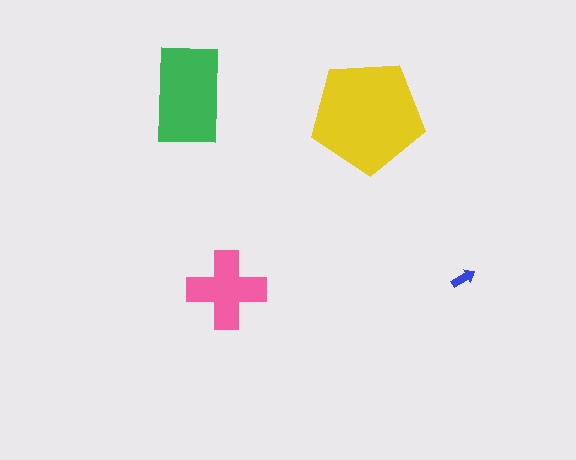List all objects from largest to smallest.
The yellow pentagon, the green rectangle, the pink cross, the blue arrow.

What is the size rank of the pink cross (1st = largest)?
3rd.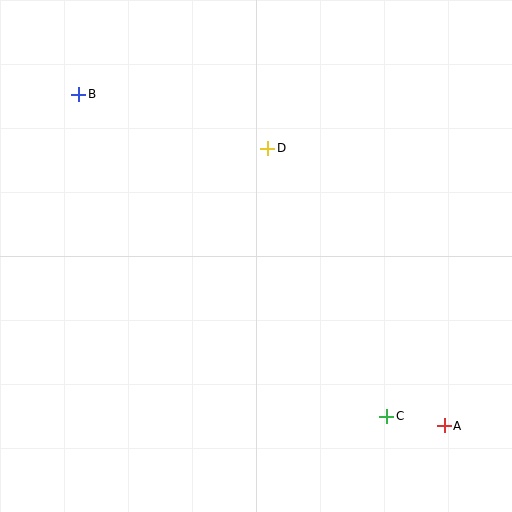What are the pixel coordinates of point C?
Point C is at (387, 416).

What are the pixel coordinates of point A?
Point A is at (444, 426).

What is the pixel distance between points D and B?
The distance between D and B is 197 pixels.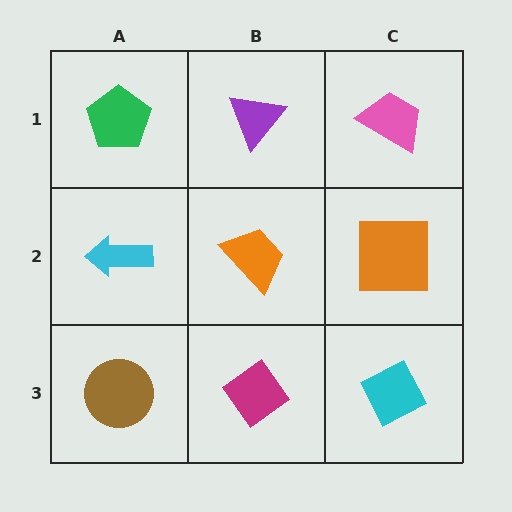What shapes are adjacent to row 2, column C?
A pink trapezoid (row 1, column C), a cyan diamond (row 3, column C), an orange trapezoid (row 2, column B).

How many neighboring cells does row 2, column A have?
3.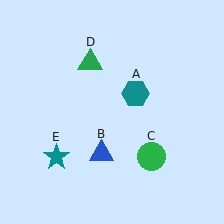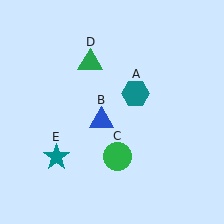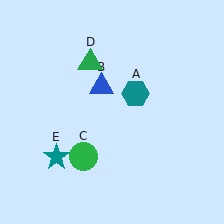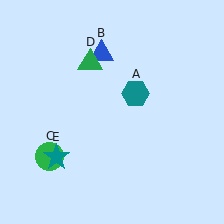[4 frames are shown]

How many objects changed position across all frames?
2 objects changed position: blue triangle (object B), green circle (object C).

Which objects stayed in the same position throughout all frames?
Teal hexagon (object A) and green triangle (object D) and teal star (object E) remained stationary.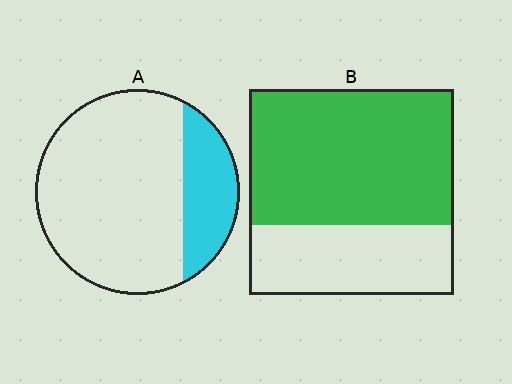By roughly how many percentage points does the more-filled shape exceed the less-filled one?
By roughly 45 percentage points (B over A).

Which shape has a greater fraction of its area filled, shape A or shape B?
Shape B.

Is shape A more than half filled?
No.